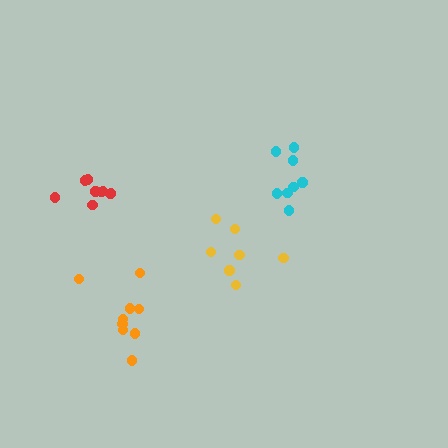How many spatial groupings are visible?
There are 4 spatial groupings.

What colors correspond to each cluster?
The clusters are colored: cyan, orange, red, yellow.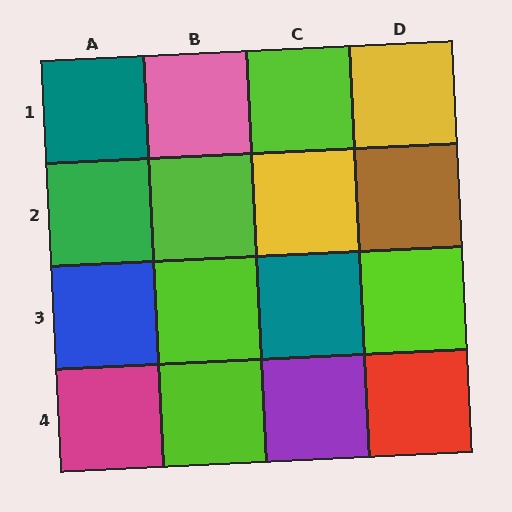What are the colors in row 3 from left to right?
Blue, lime, teal, lime.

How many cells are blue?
1 cell is blue.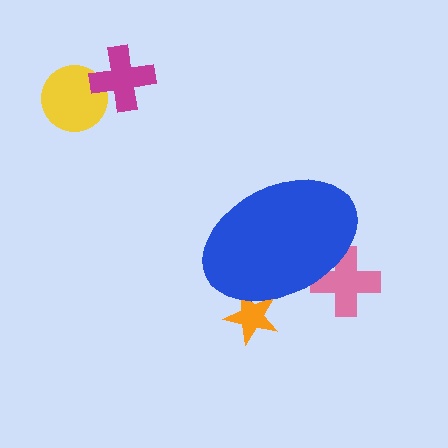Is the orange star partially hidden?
Yes, the orange star is partially hidden behind the blue ellipse.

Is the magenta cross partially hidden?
No, the magenta cross is fully visible.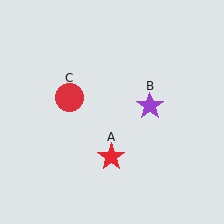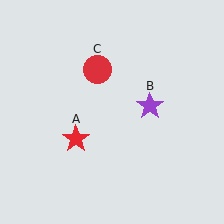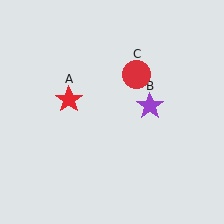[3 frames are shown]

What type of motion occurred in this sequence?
The red star (object A), red circle (object C) rotated clockwise around the center of the scene.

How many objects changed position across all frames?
2 objects changed position: red star (object A), red circle (object C).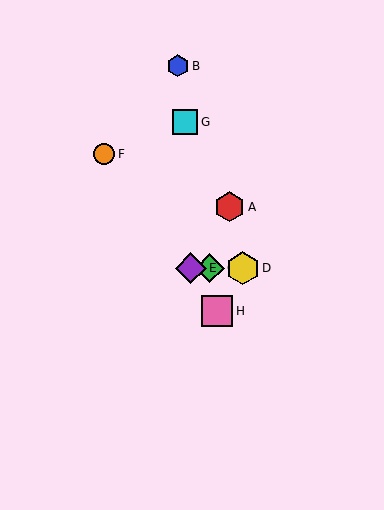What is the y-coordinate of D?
Object D is at y≈268.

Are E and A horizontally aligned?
No, E is at y≈268 and A is at y≈207.